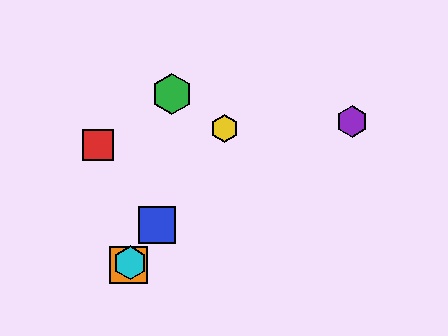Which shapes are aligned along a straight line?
The blue square, the yellow hexagon, the orange square, the cyan hexagon are aligned along a straight line.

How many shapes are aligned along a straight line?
4 shapes (the blue square, the yellow hexagon, the orange square, the cyan hexagon) are aligned along a straight line.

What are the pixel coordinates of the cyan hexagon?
The cyan hexagon is at (130, 263).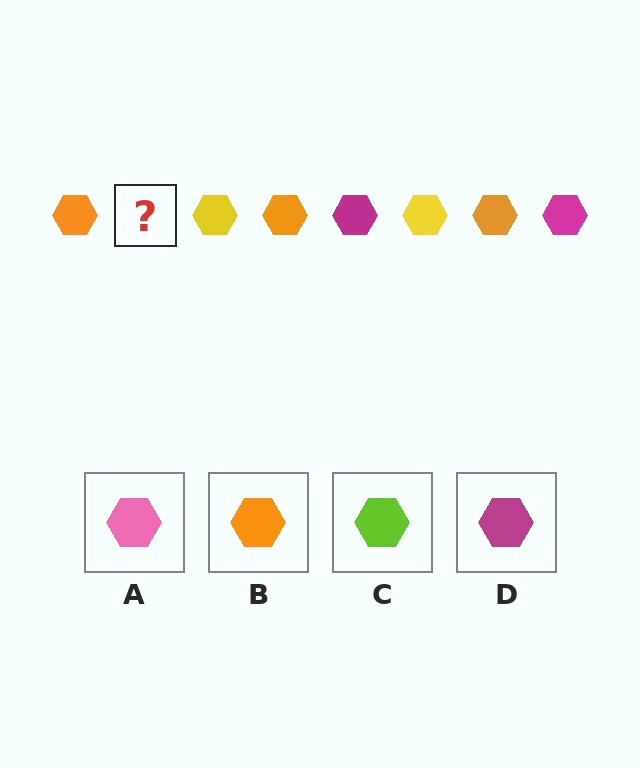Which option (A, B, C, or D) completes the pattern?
D.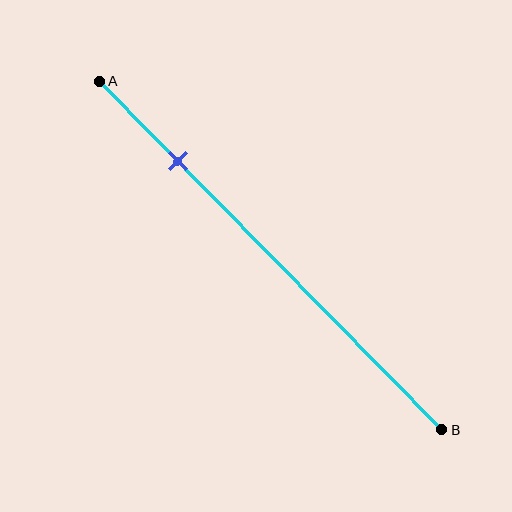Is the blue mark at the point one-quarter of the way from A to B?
Yes, the mark is approximately at the one-quarter point.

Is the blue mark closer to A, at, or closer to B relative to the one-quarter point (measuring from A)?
The blue mark is approximately at the one-quarter point of segment AB.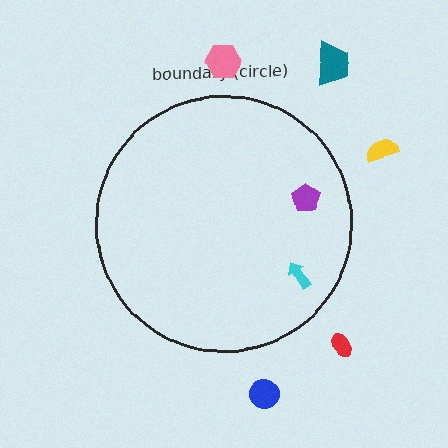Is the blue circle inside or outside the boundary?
Outside.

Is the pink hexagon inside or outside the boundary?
Outside.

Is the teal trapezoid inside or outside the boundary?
Outside.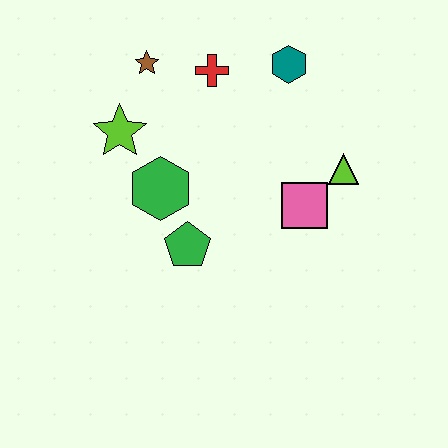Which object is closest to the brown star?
The red cross is closest to the brown star.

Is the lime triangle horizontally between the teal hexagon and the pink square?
No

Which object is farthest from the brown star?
The lime triangle is farthest from the brown star.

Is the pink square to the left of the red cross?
No